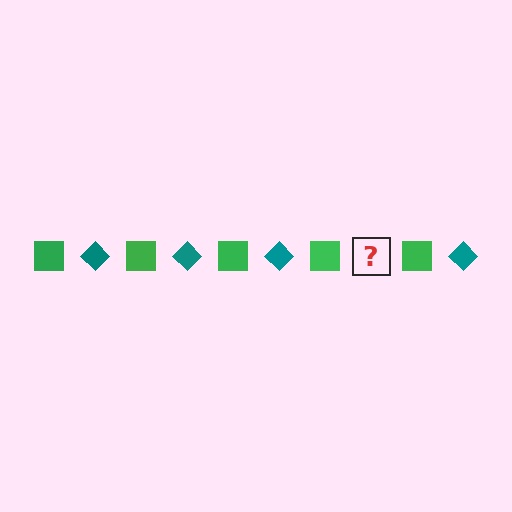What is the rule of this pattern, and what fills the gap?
The rule is that the pattern alternates between green square and teal diamond. The gap should be filled with a teal diamond.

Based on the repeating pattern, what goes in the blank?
The blank should be a teal diamond.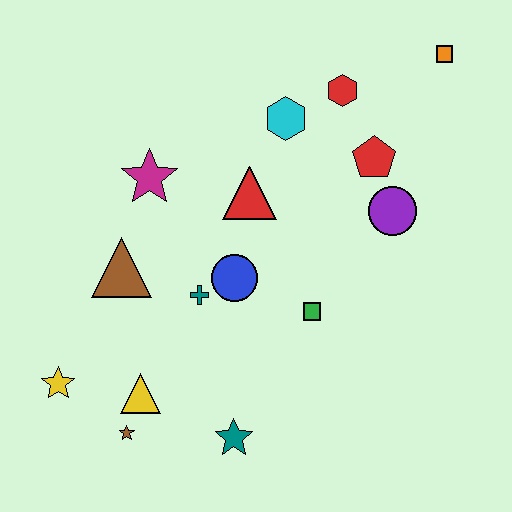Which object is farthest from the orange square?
The yellow star is farthest from the orange square.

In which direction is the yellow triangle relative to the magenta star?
The yellow triangle is below the magenta star.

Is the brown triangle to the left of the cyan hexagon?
Yes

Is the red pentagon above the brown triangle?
Yes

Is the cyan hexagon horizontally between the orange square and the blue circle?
Yes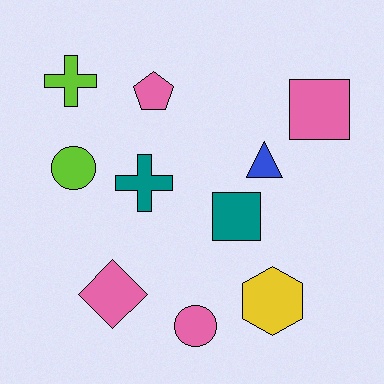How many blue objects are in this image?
There is 1 blue object.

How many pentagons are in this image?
There is 1 pentagon.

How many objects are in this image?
There are 10 objects.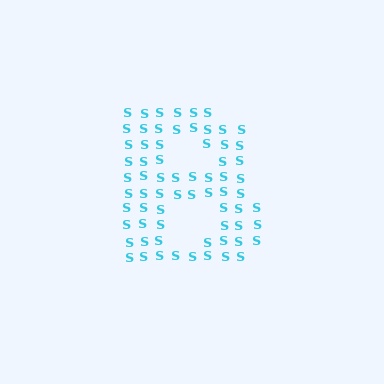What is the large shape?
The large shape is the letter B.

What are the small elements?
The small elements are letter S's.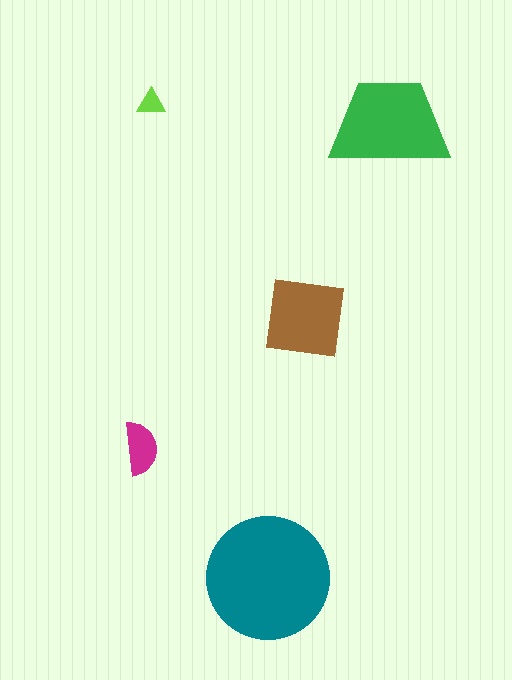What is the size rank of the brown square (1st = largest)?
3rd.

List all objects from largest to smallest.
The teal circle, the green trapezoid, the brown square, the magenta semicircle, the lime triangle.